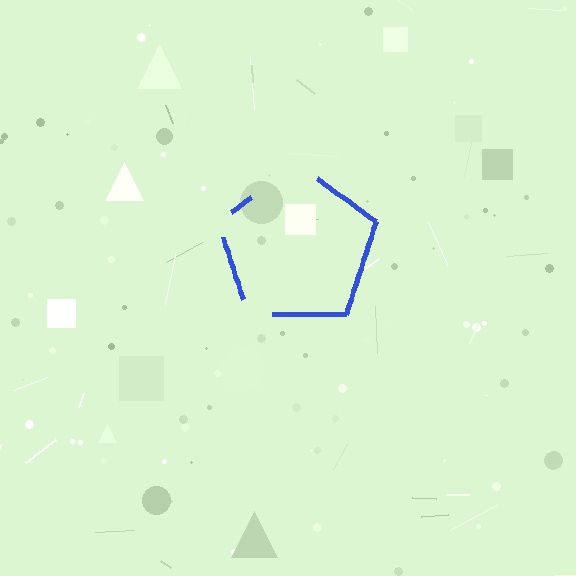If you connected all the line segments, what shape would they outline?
They would outline a pentagon.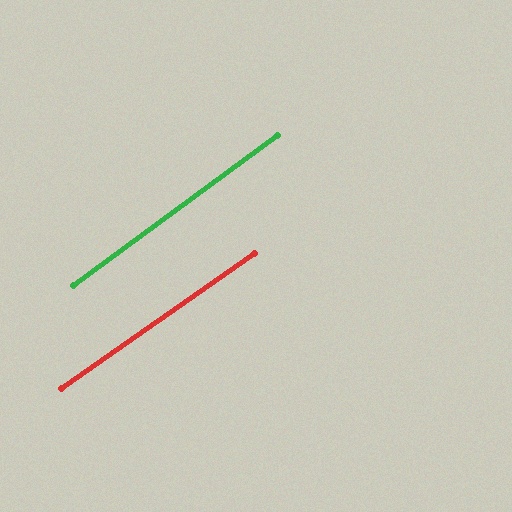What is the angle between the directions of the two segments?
Approximately 1 degree.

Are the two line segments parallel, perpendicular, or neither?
Parallel — their directions differ by only 1.3°.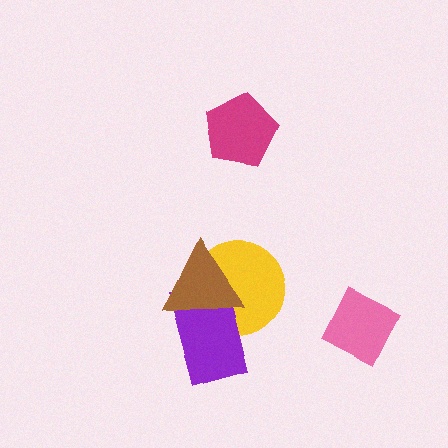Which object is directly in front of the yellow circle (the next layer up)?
The purple rectangle is directly in front of the yellow circle.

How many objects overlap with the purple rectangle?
2 objects overlap with the purple rectangle.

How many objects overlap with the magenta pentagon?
0 objects overlap with the magenta pentagon.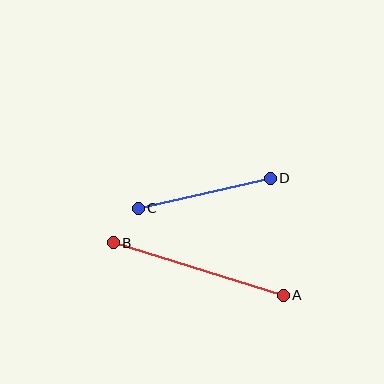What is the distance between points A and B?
The distance is approximately 178 pixels.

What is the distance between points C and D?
The distance is approximately 135 pixels.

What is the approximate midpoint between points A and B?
The midpoint is at approximately (198, 269) pixels.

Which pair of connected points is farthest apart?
Points A and B are farthest apart.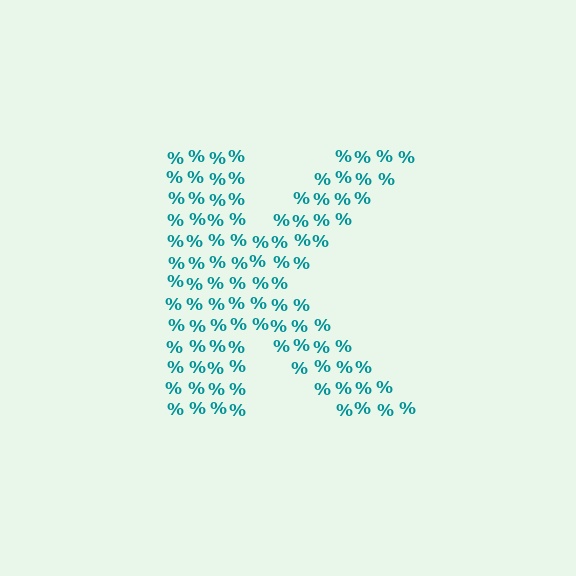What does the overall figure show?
The overall figure shows the letter K.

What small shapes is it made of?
It is made of small percent signs.